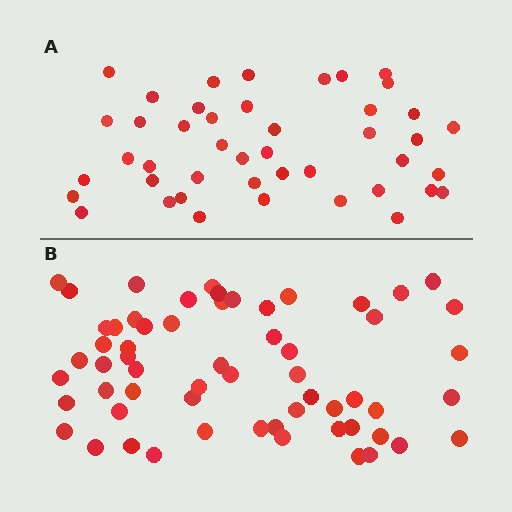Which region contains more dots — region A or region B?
Region B (the bottom region) has more dots.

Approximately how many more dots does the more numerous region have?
Region B has approximately 15 more dots than region A.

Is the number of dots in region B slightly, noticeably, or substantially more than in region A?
Region B has noticeably more, but not dramatically so. The ratio is roughly 1.4 to 1.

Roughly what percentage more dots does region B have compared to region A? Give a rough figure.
About 35% more.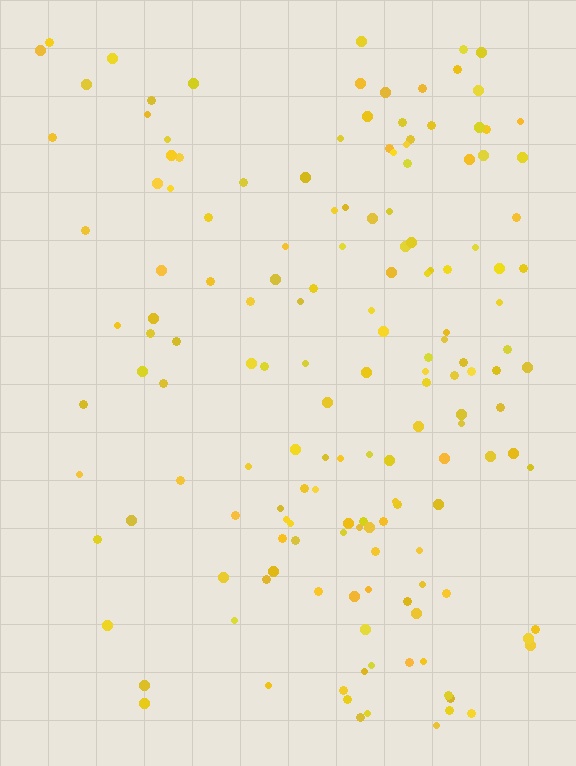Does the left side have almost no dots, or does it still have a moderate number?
Still a moderate number, just noticeably fewer than the right.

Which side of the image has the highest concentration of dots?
The right.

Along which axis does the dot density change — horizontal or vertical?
Horizontal.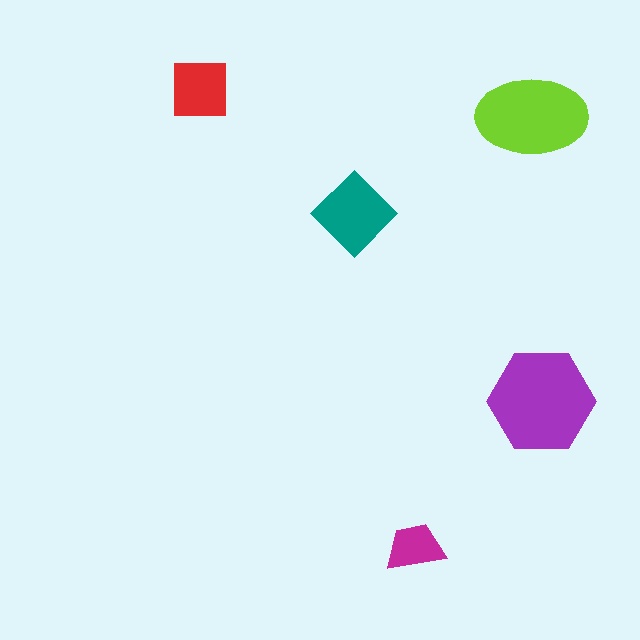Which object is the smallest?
The magenta trapezoid.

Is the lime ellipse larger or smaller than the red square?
Larger.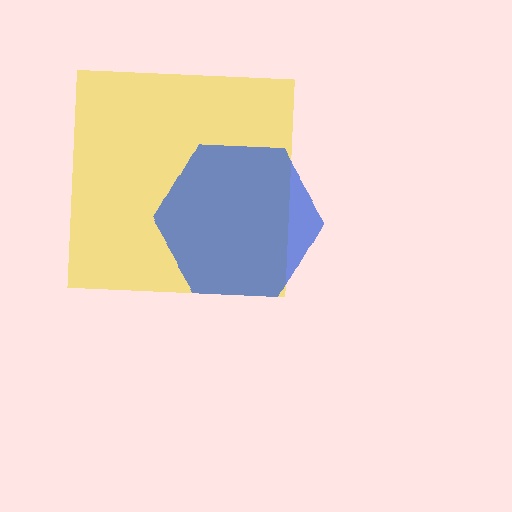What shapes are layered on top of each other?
The layered shapes are: a yellow square, a blue hexagon.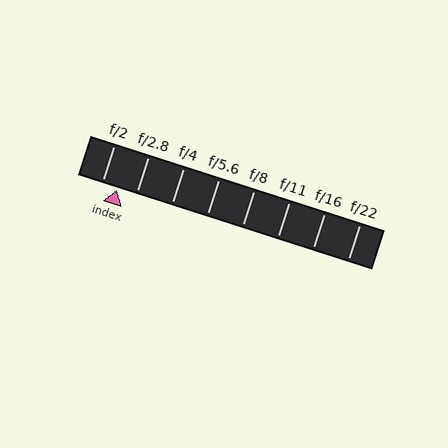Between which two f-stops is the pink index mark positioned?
The index mark is between f/2 and f/2.8.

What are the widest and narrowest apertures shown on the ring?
The widest aperture shown is f/2 and the narrowest is f/22.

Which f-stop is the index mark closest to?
The index mark is closest to f/2.